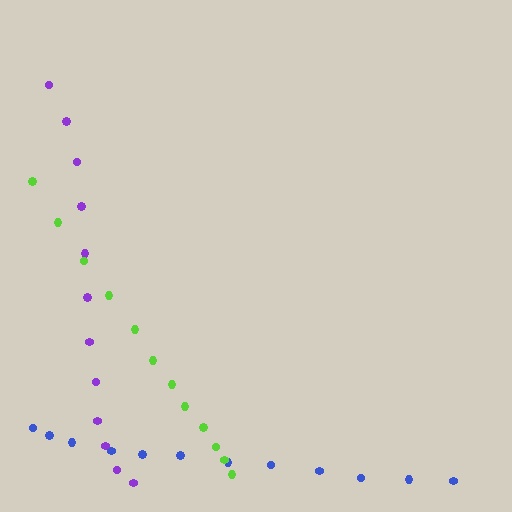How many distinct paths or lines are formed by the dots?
There are 3 distinct paths.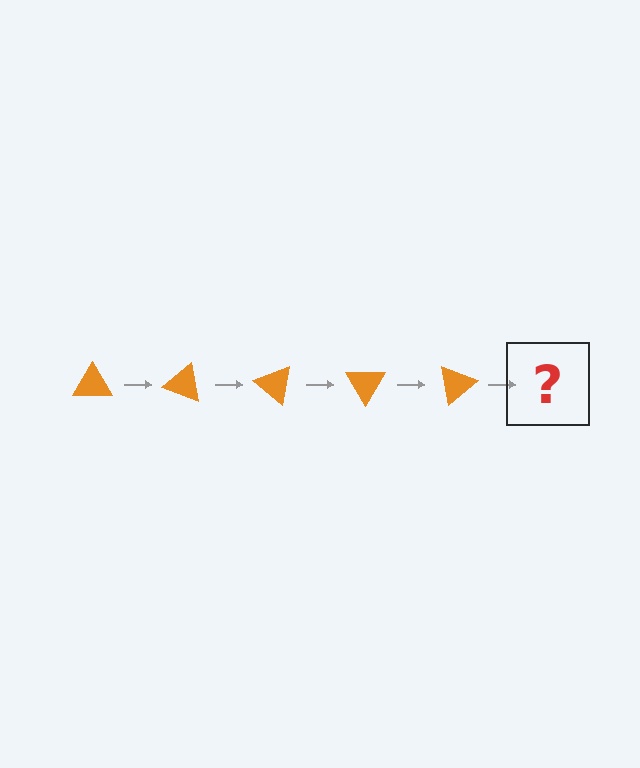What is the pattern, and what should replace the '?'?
The pattern is that the triangle rotates 20 degrees each step. The '?' should be an orange triangle rotated 100 degrees.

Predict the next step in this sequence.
The next step is an orange triangle rotated 100 degrees.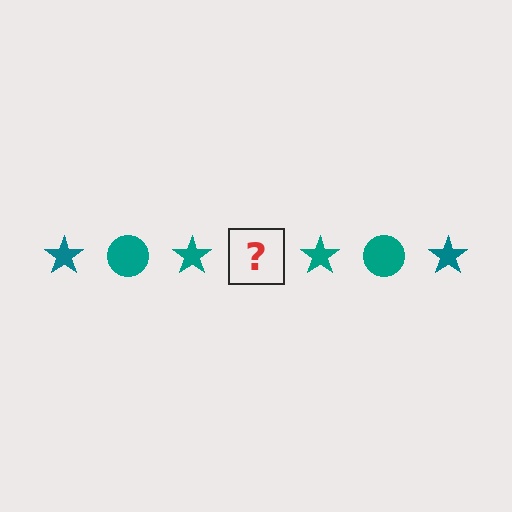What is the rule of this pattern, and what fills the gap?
The rule is that the pattern cycles through star, circle shapes in teal. The gap should be filled with a teal circle.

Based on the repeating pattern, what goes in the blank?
The blank should be a teal circle.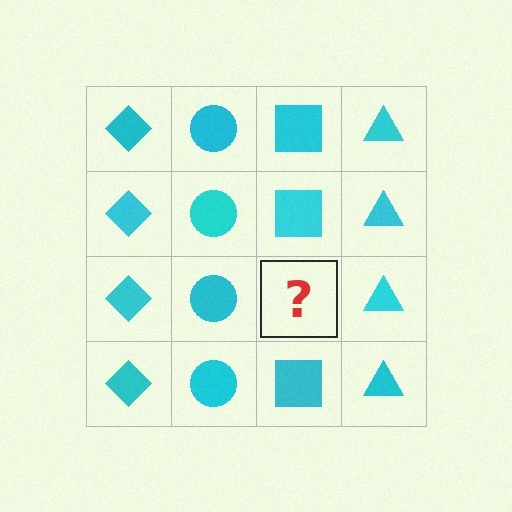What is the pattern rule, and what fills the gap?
The rule is that each column has a consistent shape. The gap should be filled with a cyan square.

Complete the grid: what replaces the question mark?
The question mark should be replaced with a cyan square.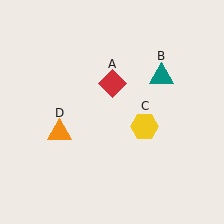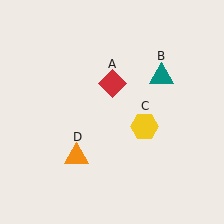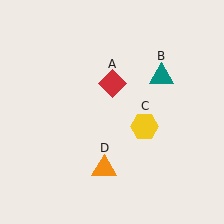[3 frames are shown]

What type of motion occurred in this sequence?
The orange triangle (object D) rotated counterclockwise around the center of the scene.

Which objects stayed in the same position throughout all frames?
Red diamond (object A) and teal triangle (object B) and yellow hexagon (object C) remained stationary.